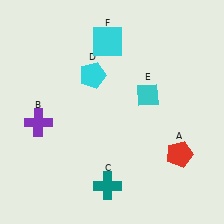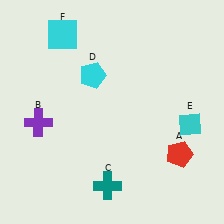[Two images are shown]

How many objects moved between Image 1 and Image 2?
2 objects moved between the two images.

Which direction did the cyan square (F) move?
The cyan square (F) moved left.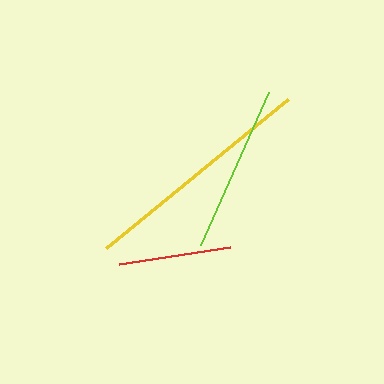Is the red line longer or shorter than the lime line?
The lime line is longer than the red line.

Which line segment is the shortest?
The red line is the shortest at approximately 112 pixels.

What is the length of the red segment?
The red segment is approximately 112 pixels long.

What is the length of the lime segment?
The lime segment is approximately 167 pixels long.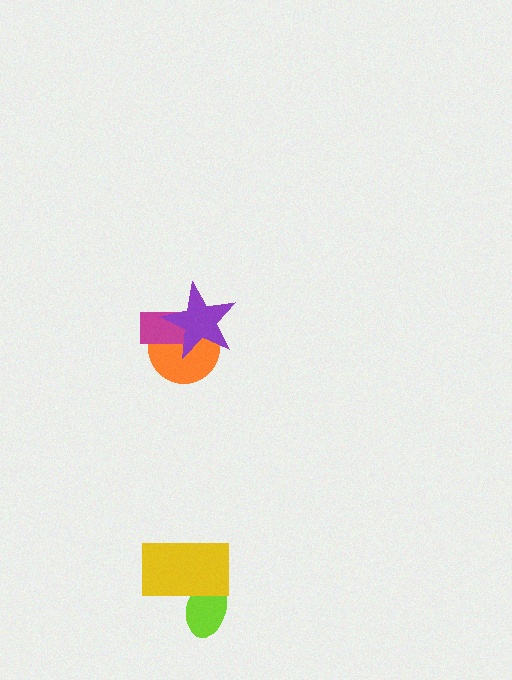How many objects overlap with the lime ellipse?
1 object overlaps with the lime ellipse.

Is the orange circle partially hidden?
Yes, it is partially covered by another shape.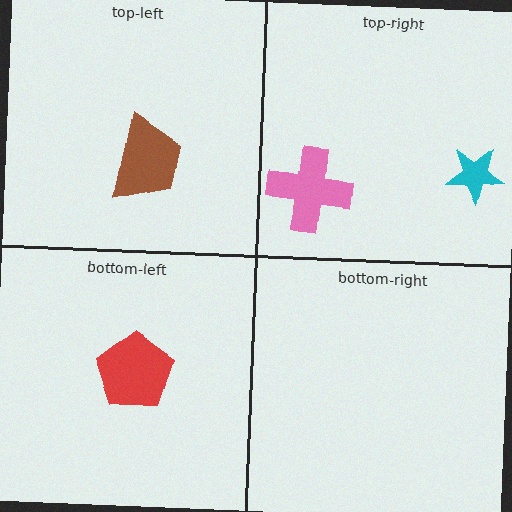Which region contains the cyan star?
The top-right region.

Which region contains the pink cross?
The top-right region.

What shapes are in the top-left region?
The brown trapezoid.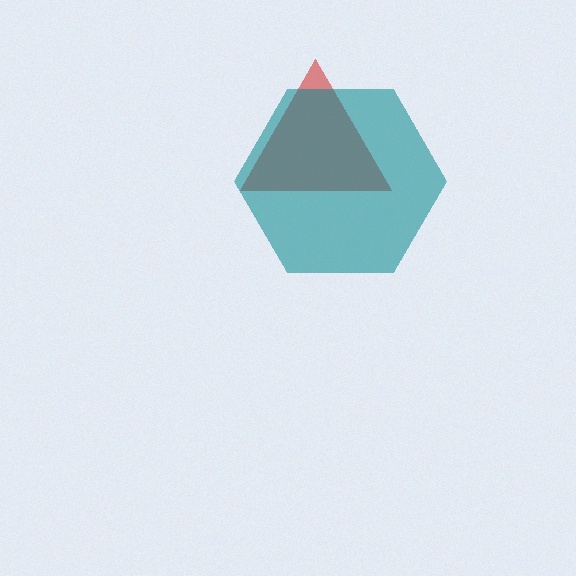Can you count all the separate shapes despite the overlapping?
Yes, there are 2 separate shapes.